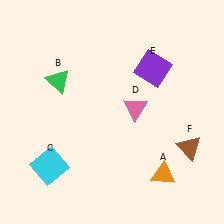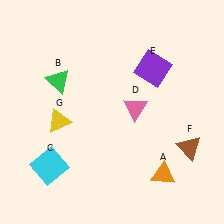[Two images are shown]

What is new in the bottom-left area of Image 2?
A yellow triangle (G) was added in the bottom-left area of Image 2.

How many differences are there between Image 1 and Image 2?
There is 1 difference between the two images.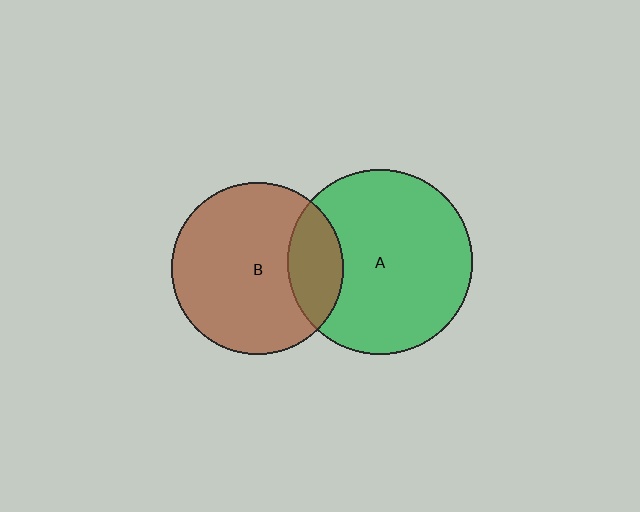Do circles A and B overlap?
Yes.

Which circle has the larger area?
Circle A (green).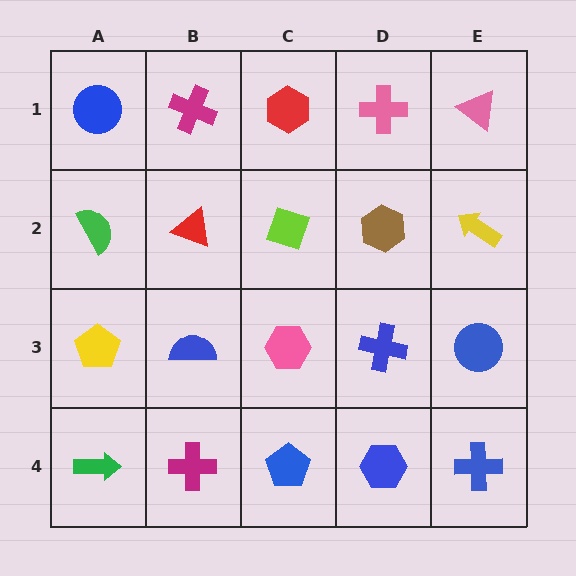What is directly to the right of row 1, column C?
A pink cross.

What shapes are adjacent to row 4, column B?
A blue semicircle (row 3, column B), a green arrow (row 4, column A), a blue pentagon (row 4, column C).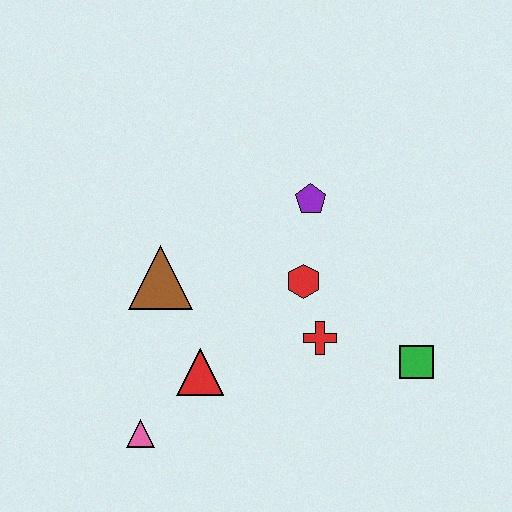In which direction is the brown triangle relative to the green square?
The brown triangle is to the left of the green square.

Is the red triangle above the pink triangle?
Yes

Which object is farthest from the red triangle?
The green square is farthest from the red triangle.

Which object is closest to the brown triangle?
The red triangle is closest to the brown triangle.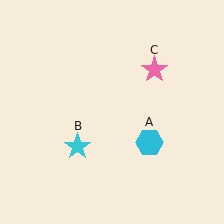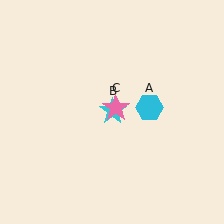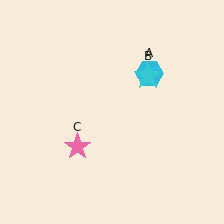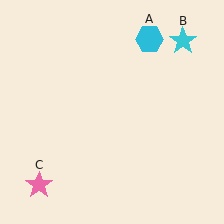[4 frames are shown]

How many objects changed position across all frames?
3 objects changed position: cyan hexagon (object A), cyan star (object B), pink star (object C).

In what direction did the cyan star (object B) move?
The cyan star (object B) moved up and to the right.